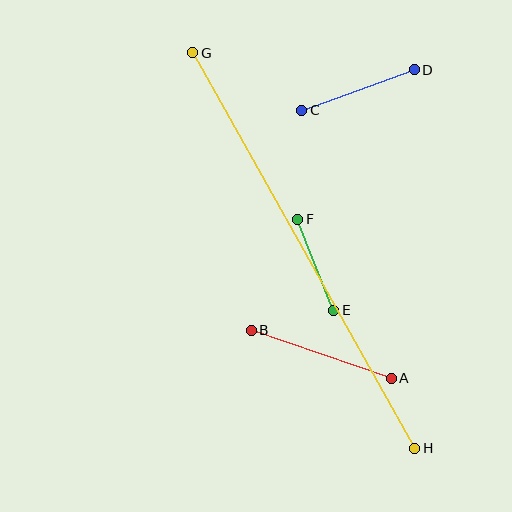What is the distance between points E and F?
The distance is approximately 98 pixels.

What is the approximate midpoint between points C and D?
The midpoint is at approximately (358, 90) pixels.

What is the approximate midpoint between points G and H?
The midpoint is at approximately (304, 251) pixels.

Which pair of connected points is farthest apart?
Points G and H are farthest apart.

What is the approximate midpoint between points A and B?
The midpoint is at approximately (321, 354) pixels.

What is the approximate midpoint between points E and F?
The midpoint is at approximately (316, 265) pixels.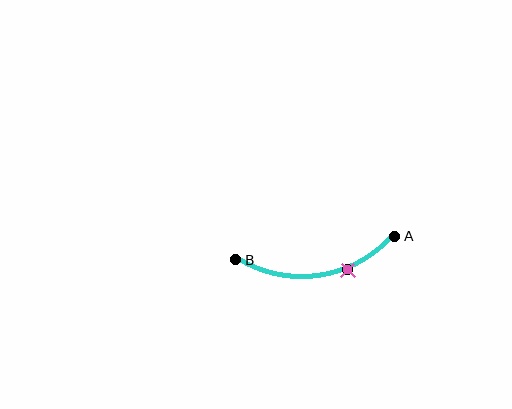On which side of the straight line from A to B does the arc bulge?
The arc bulges below the straight line connecting A and B.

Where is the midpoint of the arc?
The arc midpoint is the point on the curve farthest from the straight line joining A and B. It sits below that line.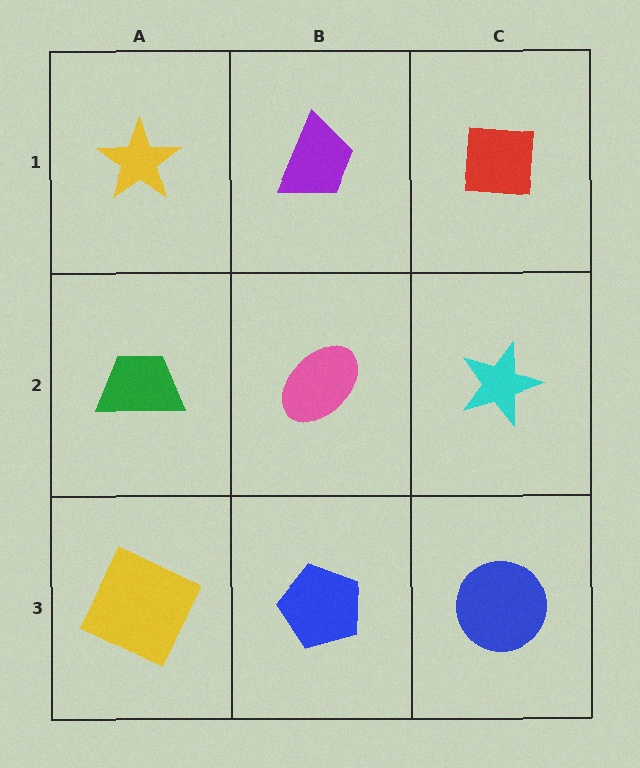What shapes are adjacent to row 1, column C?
A cyan star (row 2, column C), a purple trapezoid (row 1, column B).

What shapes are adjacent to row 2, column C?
A red square (row 1, column C), a blue circle (row 3, column C), a pink ellipse (row 2, column B).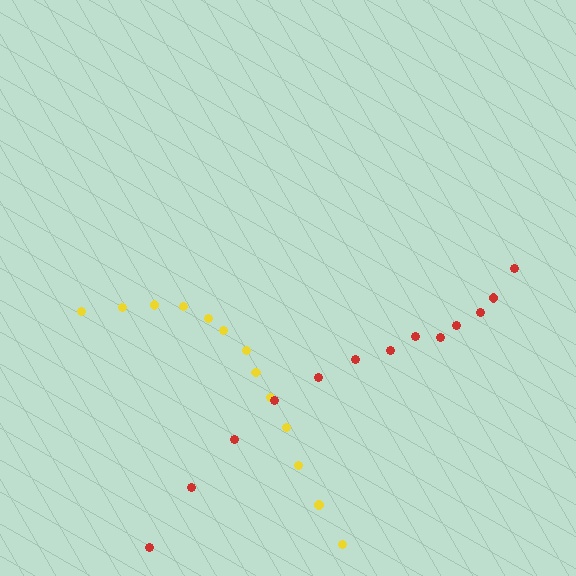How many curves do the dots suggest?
There are 2 distinct paths.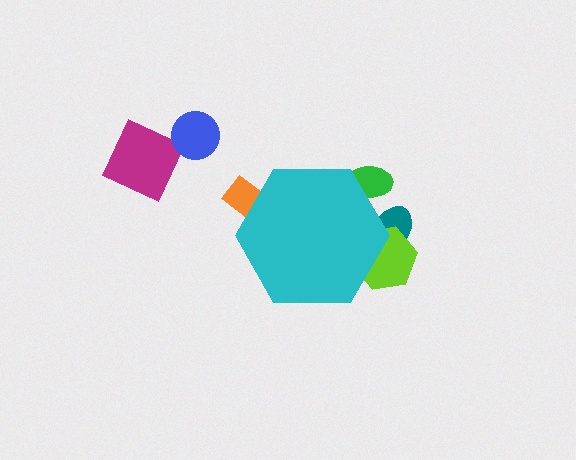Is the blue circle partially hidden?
No, the blue circle is fully visible.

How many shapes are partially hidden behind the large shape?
4 shapes are partially hidden.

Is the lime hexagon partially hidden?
Yes, the lime hexagon is partially hidden behind the cyan hexagon.